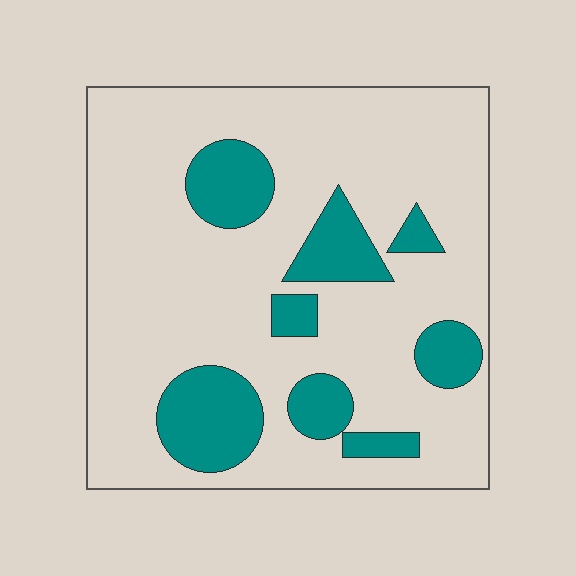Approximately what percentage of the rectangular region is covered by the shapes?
Approximately 20%.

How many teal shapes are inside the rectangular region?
8.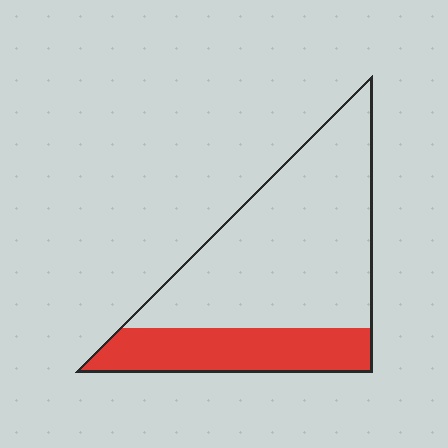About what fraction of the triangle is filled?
About one quarter (1/4).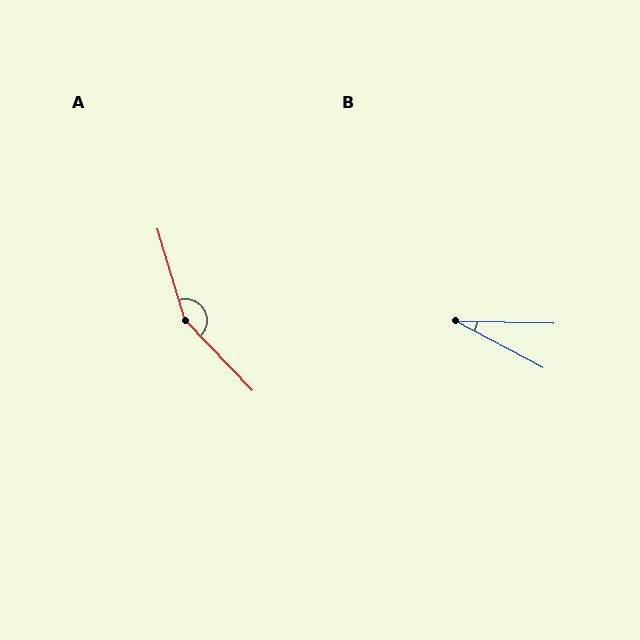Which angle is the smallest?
B, at approximately 27 degrees.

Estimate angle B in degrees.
Approximately 27 degrees.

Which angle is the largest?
A, at approximately 153 degrees.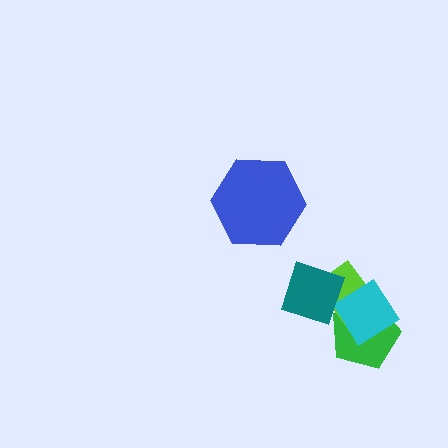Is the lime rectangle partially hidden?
Yes, it is partially covered by another shape.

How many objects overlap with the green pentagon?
2 objects overlap with the green pentagon.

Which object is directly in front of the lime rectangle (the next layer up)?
The cyan diamond is directly in front of the lime rectangle.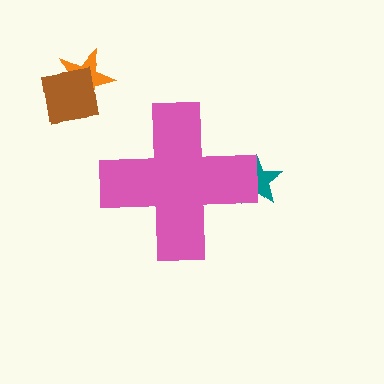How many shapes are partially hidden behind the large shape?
1 shape is partially hidden.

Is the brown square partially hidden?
No, the brown square is fully visible.